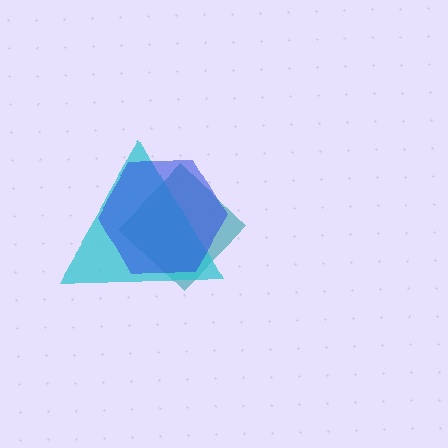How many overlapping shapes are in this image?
There are 3 overlapping shapes in the image.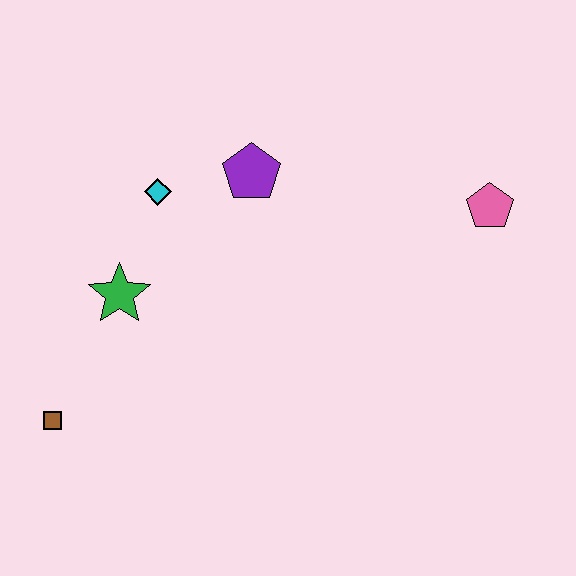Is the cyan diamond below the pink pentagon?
No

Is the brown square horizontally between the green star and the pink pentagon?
No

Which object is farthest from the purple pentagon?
The brown square is farthest from the purple pentagon.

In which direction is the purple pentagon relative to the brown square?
The purple pentagon is above the brown square.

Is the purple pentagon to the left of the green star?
No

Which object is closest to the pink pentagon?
The purple pentagon is closest to the pink pentagon.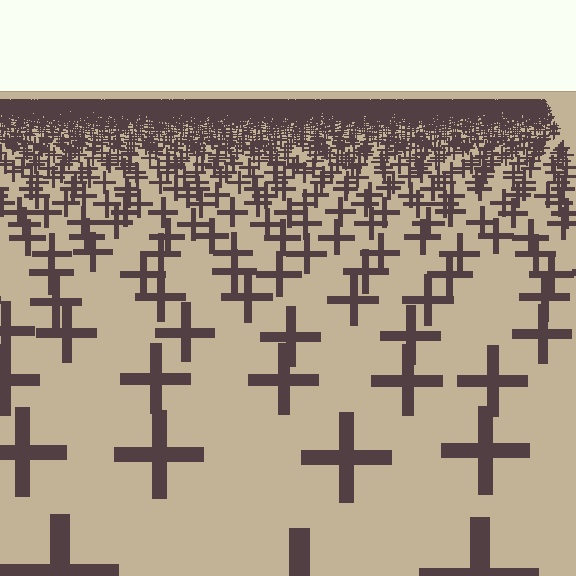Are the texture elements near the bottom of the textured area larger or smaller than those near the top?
Larger. Near the bottom, elements are closer to the viewer and appear at a bigger on-screen size.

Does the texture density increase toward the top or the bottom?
Density increases toward the top.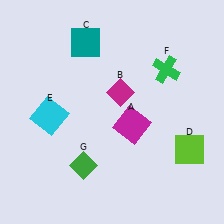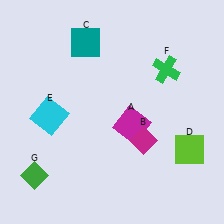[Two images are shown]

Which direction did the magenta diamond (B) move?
The magenta diamond (B) moved down.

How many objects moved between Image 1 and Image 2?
2 objects moved between the two images.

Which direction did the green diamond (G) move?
The green diamond (G) moved left.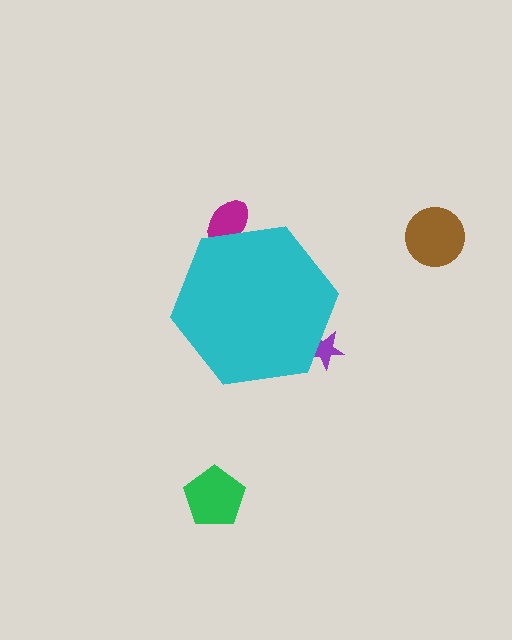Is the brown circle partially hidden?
No, the brown circle is fully visible.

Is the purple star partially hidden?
Yes, the purple star is partially hidden behind the cyan hexagon.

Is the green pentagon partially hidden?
No, the green pentagon is fully visible.